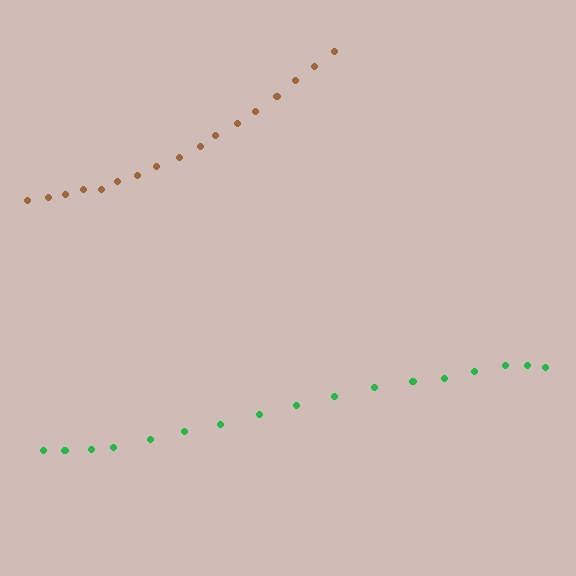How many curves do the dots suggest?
There are 2 distinct paths.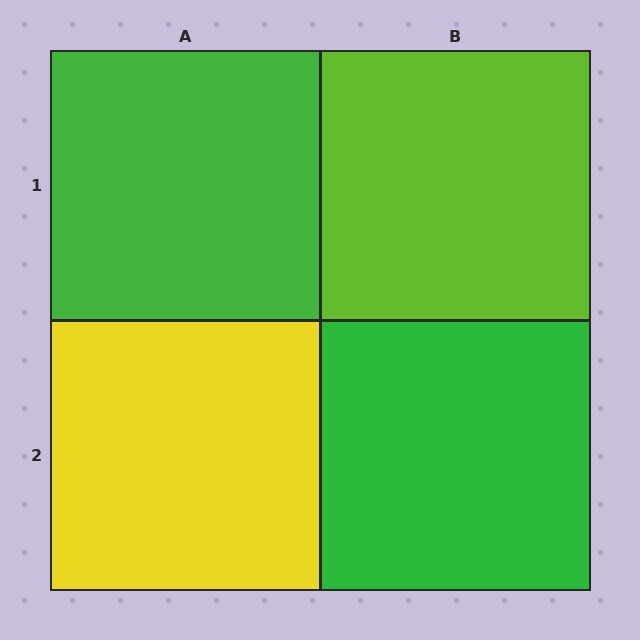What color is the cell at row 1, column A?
Green.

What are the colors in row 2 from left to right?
Yellow, green.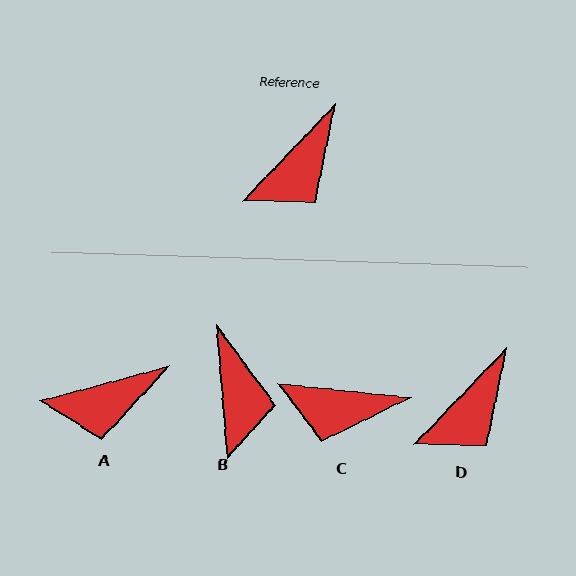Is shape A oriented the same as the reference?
No, it is off by about 32 degrees.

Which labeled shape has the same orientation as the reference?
D.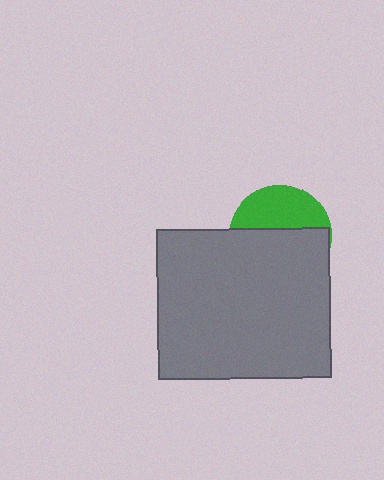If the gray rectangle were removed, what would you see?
You would see the complete green circle.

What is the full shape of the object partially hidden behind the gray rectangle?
The partially hidden object is a green circle.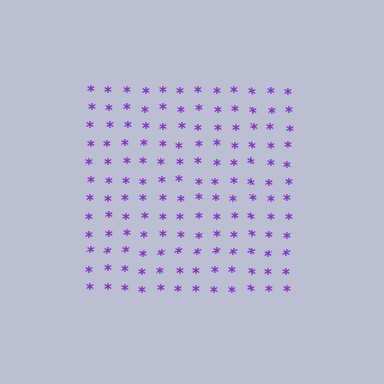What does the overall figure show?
The overall figure shows a square.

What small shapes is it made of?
It is made of small asterisks.